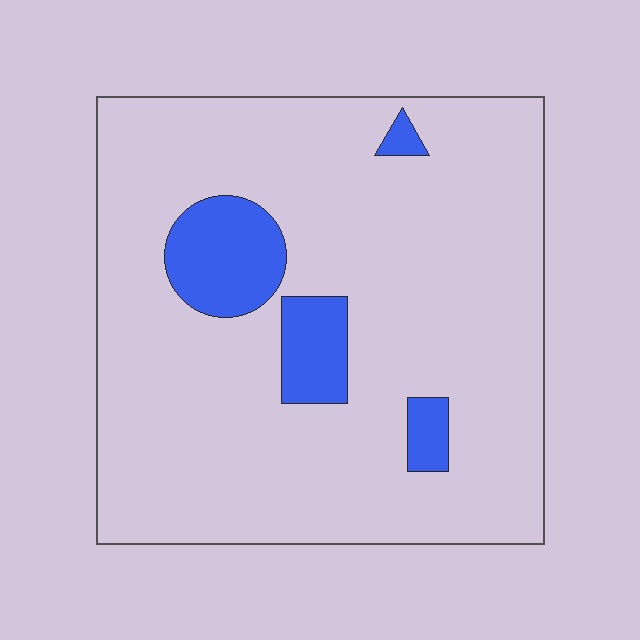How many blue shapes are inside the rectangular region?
4.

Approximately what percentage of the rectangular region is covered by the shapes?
Approximately 10%.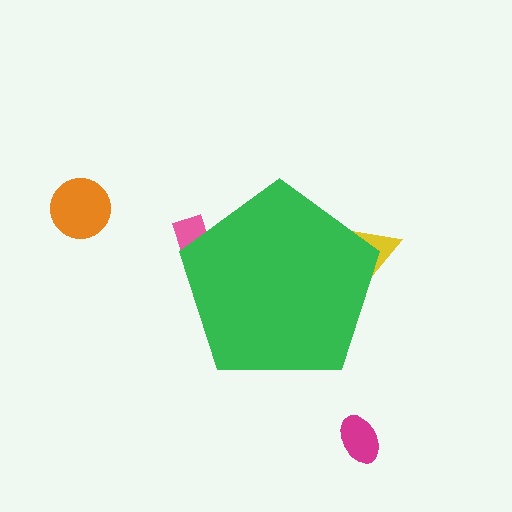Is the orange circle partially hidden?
No, the orange circle is fully visible.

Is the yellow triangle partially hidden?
Yes, the yellow triangle is partially hidden behind the green pentagon.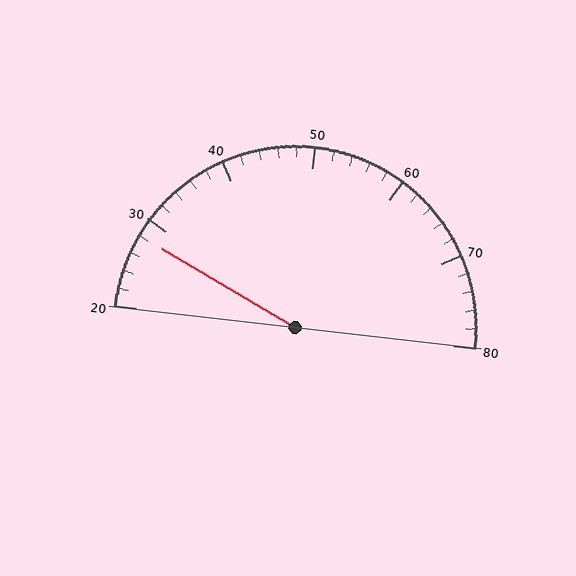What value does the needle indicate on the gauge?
The needle indicates approximately 28.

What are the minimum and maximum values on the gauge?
The gauge ranges from 20 to 80.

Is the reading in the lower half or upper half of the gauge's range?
The reading is in the lower half of the range (20 to 80).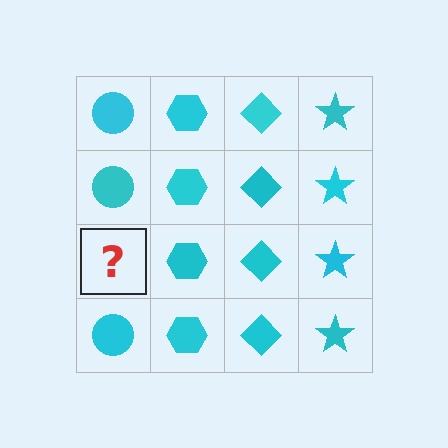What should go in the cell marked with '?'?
The missing cell should contain a cyan circle.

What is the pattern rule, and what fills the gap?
The rule is that each column has a consistent shape. The gap should be filled with a cyan circle.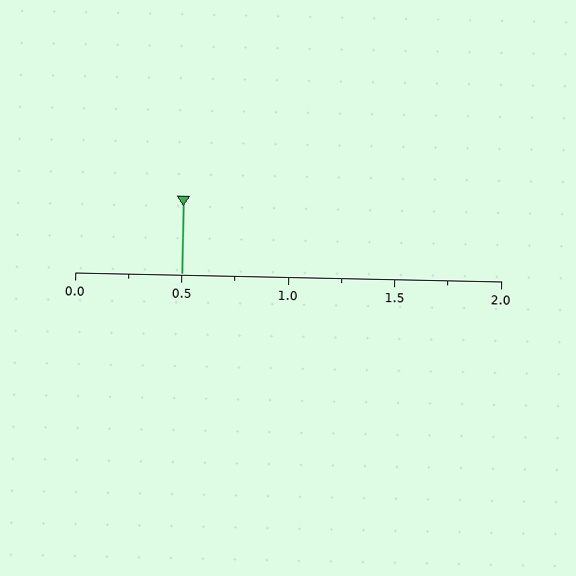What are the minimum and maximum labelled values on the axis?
The axis runs from 0.0 to 2.0.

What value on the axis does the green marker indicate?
The marker indicates approximately 0.5.